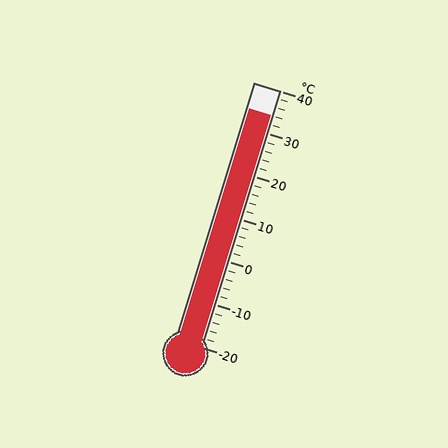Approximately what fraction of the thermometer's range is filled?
The thermometer is filled to approximately 90% of its range.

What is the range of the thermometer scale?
The thermometer scale ranges from -20°C to 40°C.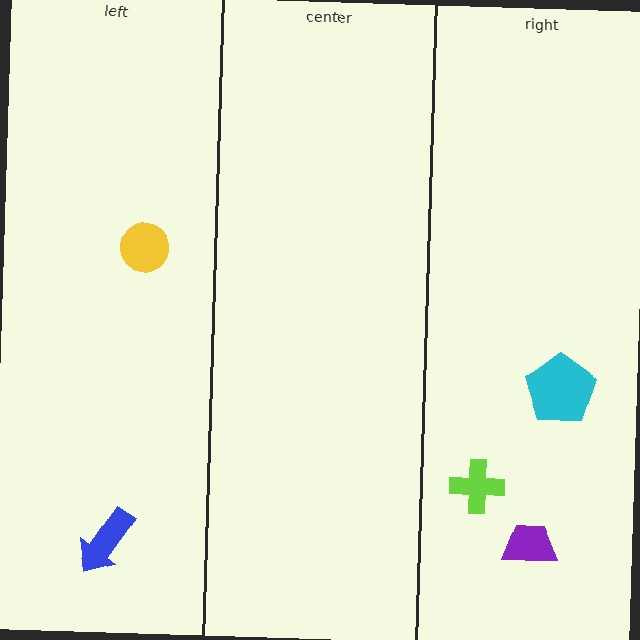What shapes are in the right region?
The purple trapezoid, the cyan pentagon, the lime cross.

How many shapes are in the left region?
2.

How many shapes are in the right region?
3.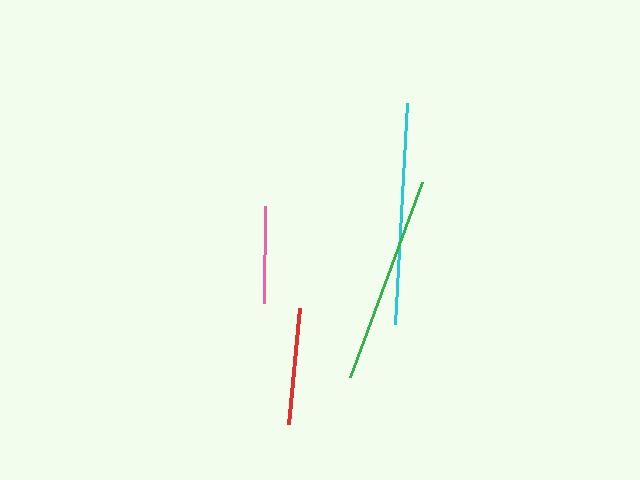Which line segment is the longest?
The cyan line is the longest at approximately 222 pixels.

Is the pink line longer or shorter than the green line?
The green line is longer than the pink line.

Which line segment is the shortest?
The pink line is the shortest at approximately 97 pixels.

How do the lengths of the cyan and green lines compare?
The cyan and green lines are approximately the same length.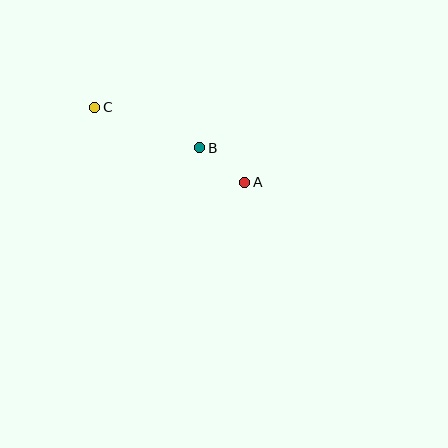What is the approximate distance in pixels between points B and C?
The distance between B and C is approximately 112 pixels.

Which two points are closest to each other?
Points A and B are closest to each other.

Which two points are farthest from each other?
Points A and C are farthest from each other.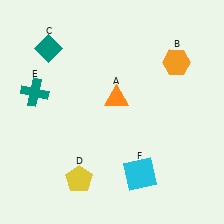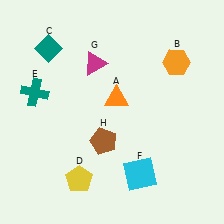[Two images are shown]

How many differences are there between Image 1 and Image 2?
There are 2 differences between the two images.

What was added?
A magenta triangle (G), a brown pentagon (H) were added in Image 2.